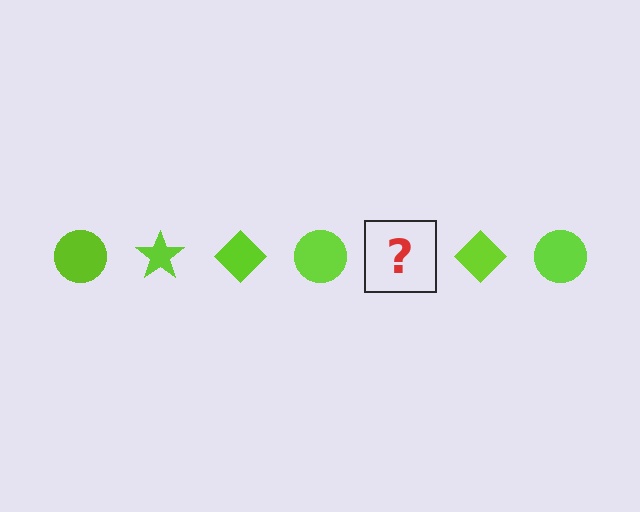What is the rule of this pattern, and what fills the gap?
The rule is that the pattern cycles through circle, star, diamond shapes in lime. The gap should be filled with a lime star.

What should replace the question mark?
The question mark should be replaced with a lime star.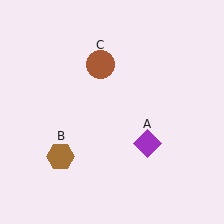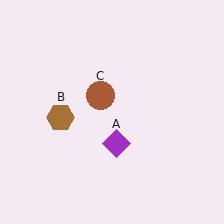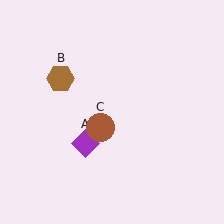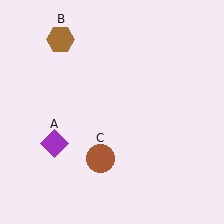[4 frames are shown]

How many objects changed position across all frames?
3 objects changed position: purple diamond (object A), brown hexagon (object B), brown circle (object C).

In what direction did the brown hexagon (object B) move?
The brown hexagon (object B) moved up.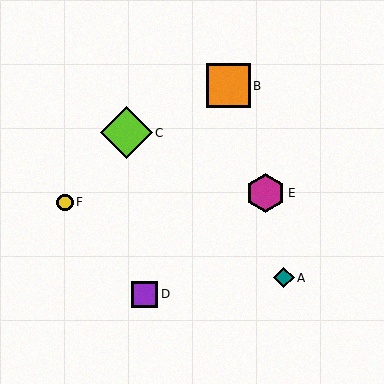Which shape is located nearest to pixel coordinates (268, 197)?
The magenta hexagon (labeled E) at (266, 193) is nearest to that location.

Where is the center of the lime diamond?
The center of the lime diamond is at (126, 133).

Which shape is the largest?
The lime diamond (labeled C) is the largest.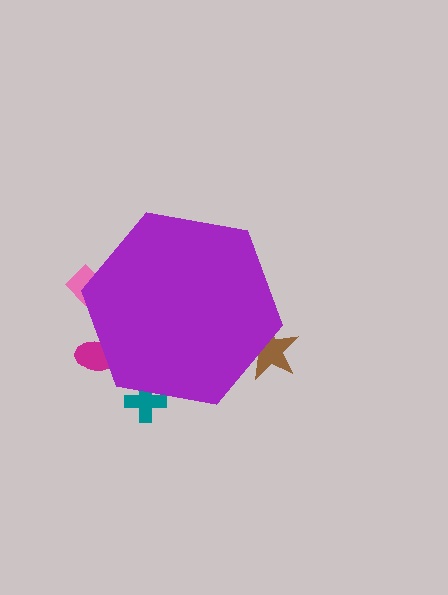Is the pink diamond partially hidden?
Yes, the pink diamond is partially hidden behind the purple hexagon.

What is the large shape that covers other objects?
A purple hexagon.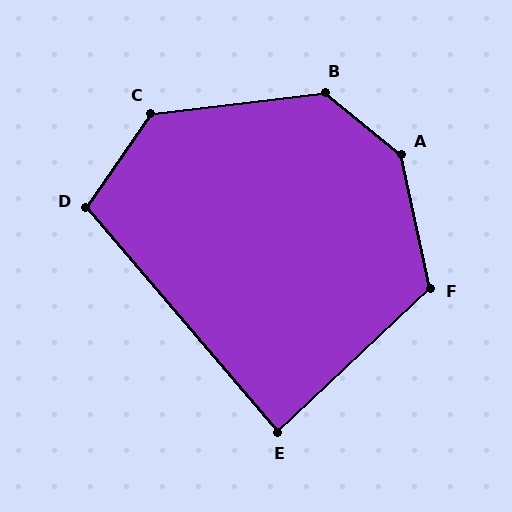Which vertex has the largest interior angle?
A, at approximately 141 degrees.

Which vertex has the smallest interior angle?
E, at approximately 87 degrees.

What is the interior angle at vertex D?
Approximately 105 degrees (obtuse).